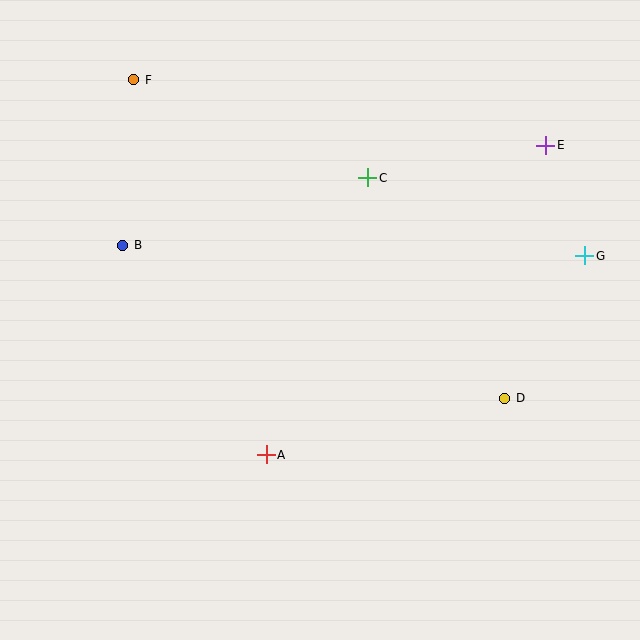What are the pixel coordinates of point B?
Point B is at (123, 245).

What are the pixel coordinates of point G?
Point G is at (585, 256).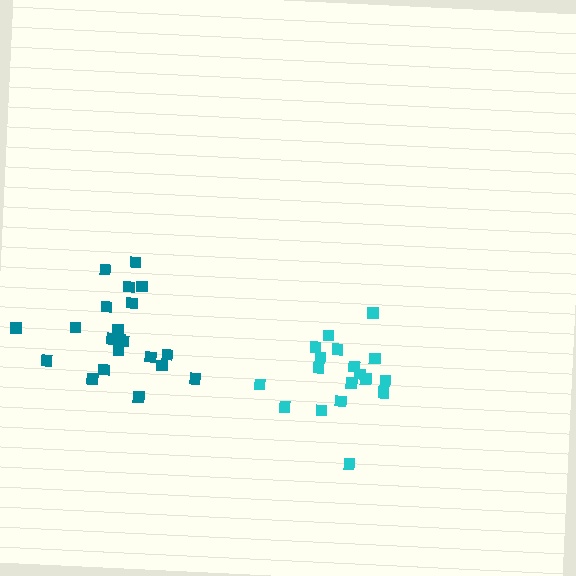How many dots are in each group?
Group 1: 18 dots, Group 2: 21 dots (39 total).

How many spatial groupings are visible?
There are 2 spatial groupings.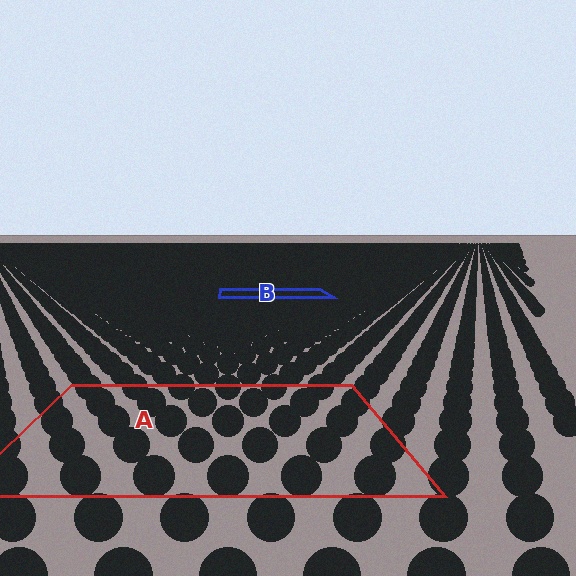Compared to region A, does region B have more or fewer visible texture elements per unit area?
Region B has more texture elements per unit area — they are packed more densely because it is farther away.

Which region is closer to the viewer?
Region A is closer. The texture elements there are larger and more spread out.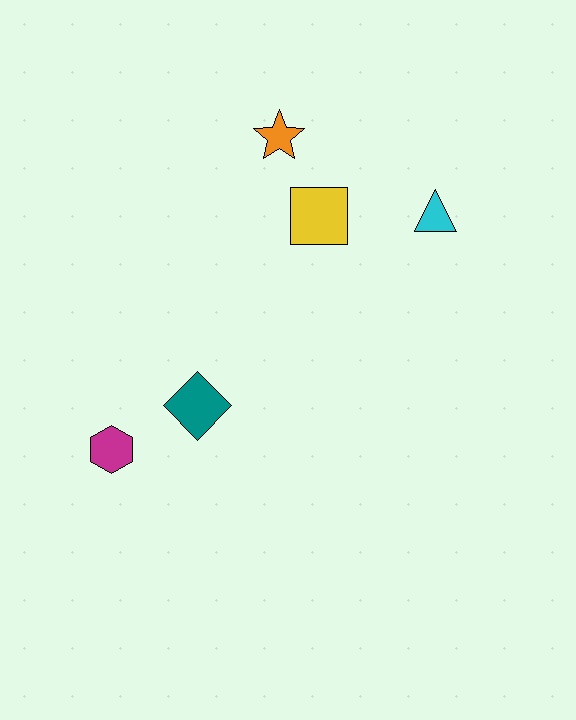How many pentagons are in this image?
There are no pentagons.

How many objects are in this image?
There are 5 objects.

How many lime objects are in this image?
There are no lime objects.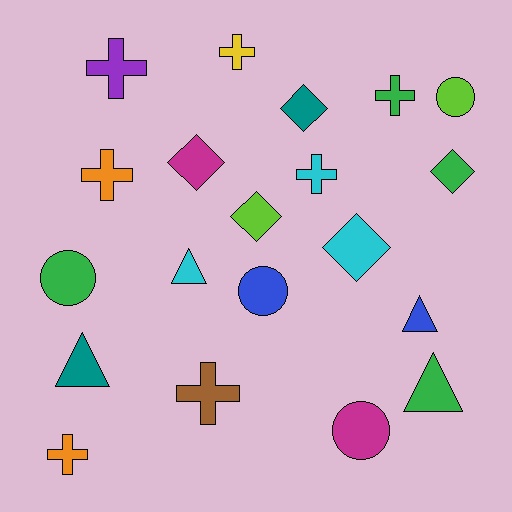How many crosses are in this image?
There are 7 crosses.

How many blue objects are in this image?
There are 2 blue objects.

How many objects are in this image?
There are 20 objects.